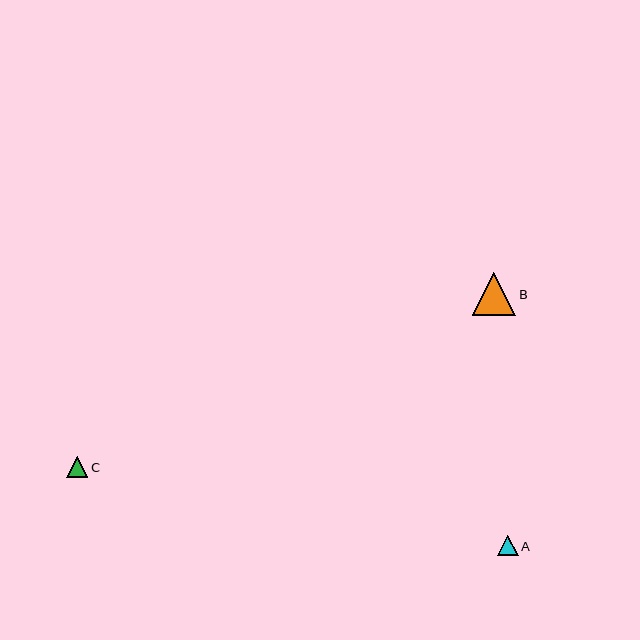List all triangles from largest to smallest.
From largest to smallest: B, C, A.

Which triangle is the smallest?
Triangle A is the smallest with a size of approximately 21 pixels.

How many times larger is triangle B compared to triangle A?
Triangle B is approximately 2.1 times the size of triangle A.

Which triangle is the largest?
Triangle B is the largest with a size of approximately 43 pixels.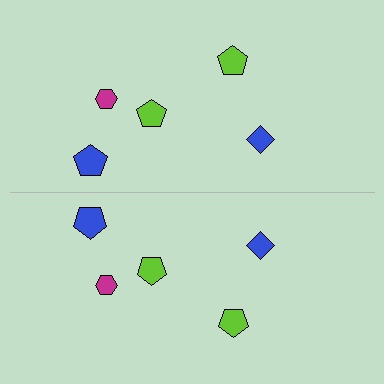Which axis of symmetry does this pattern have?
The pattern has a horizontal axis of symmetry running through the center of the image.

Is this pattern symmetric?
Yes, this pattern has bilateral (reflection) symmetry.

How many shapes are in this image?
There are 10 shapes in this image.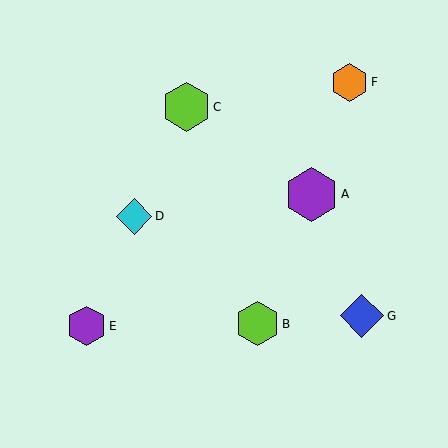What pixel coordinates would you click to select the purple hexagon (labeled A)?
Click at (312, 194) to select the purple hexagon A.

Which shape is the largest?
The purple hexagon (labeled A) is the largest.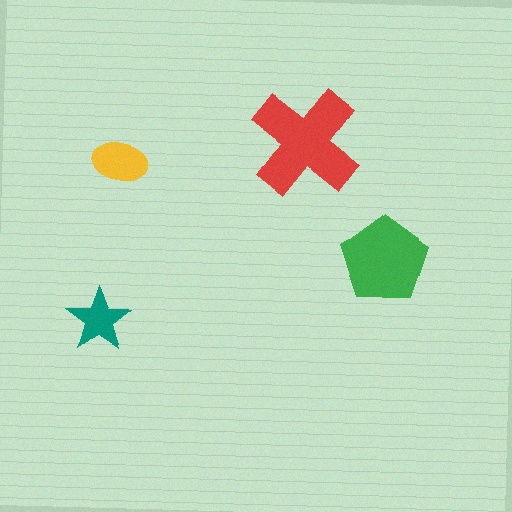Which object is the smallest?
The teal star.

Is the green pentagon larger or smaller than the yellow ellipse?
Larger.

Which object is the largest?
The red cross.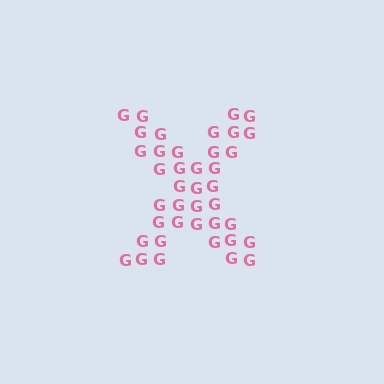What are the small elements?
The small elements are letter G's.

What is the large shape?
The large shape is the letter X.